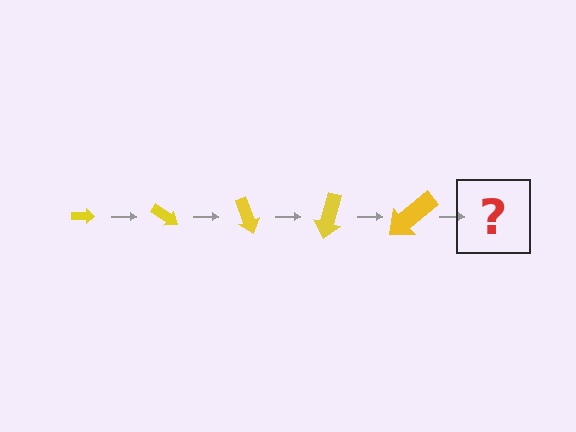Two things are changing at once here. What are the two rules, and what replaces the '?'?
The two rules are that the arrow grows larger each step and it rotates 35 degrees each step. The '?' should be an arrow, larger than the previous one and rotated 175 degrees from the start.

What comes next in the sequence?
The next element should be an arrow, larger than the previous one and rotated 175 degrees from the start.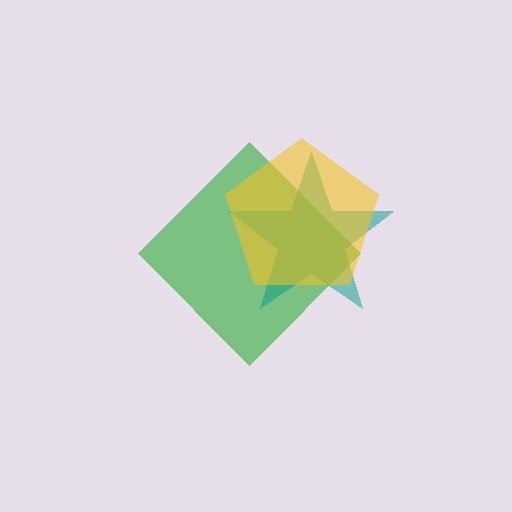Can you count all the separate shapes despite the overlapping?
Yes, there are 3 separate shapes.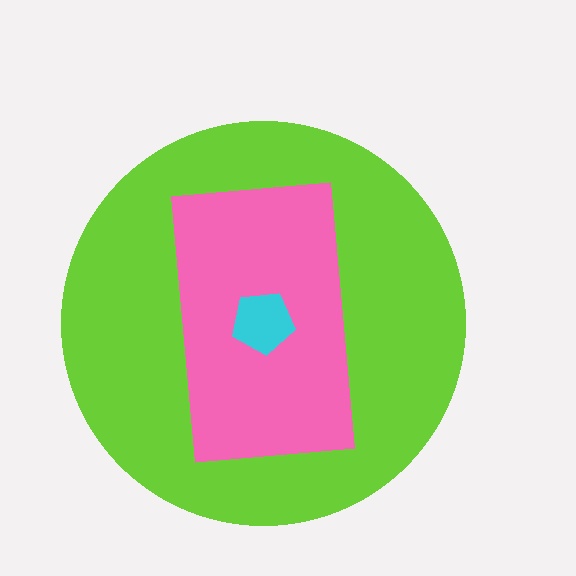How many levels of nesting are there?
3.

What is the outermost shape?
The lime circle.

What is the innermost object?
The cyan pentagon.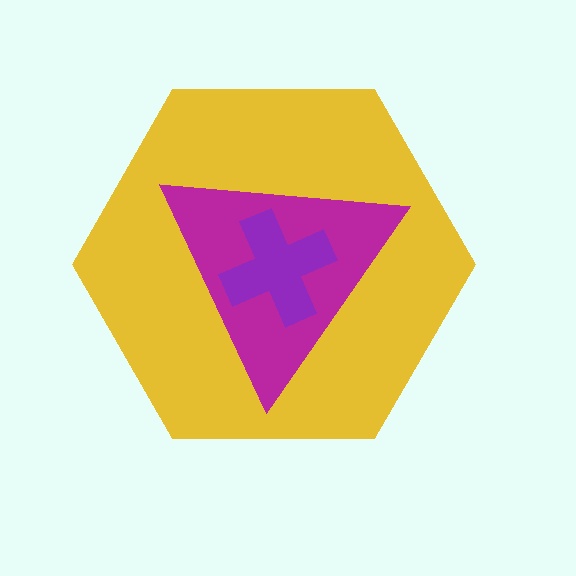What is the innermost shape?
The purple cross.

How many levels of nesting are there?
3.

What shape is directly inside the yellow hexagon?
The magenta triangle.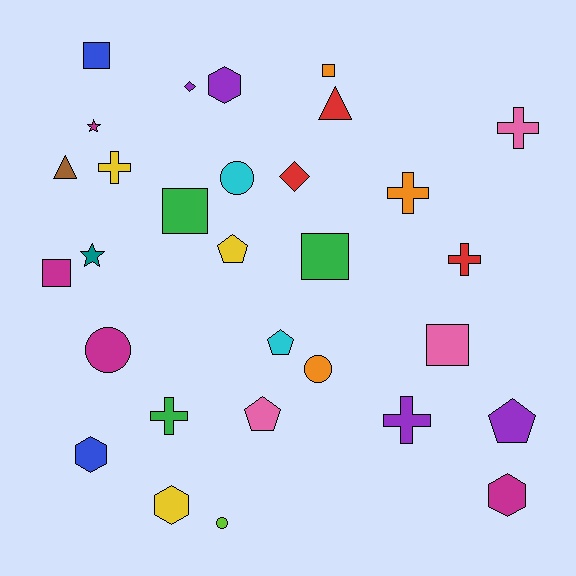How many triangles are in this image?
There are 2 triangles.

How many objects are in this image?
There are 30 objects.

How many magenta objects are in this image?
There are 4 magenta objects.